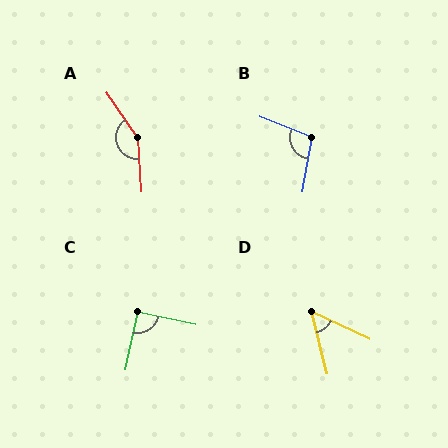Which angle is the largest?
A, at approximately 149 degrees.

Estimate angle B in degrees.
Approximately 102 degrees.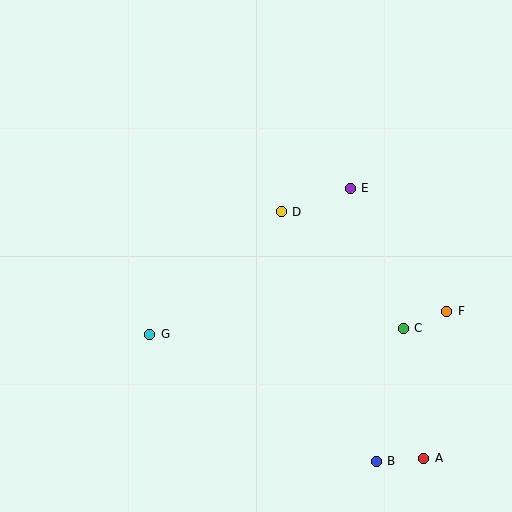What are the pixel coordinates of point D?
Point D is at (281, 212).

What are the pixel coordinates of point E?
Point E is at (350, 188).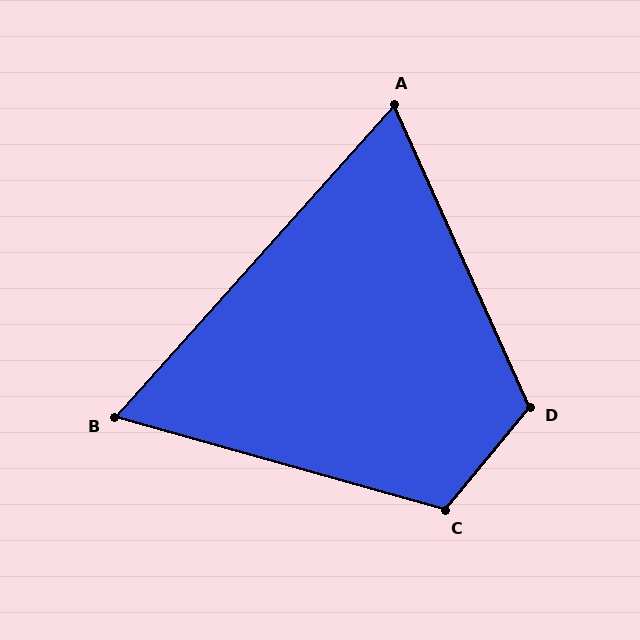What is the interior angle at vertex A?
Approximately 66 degrees (acute).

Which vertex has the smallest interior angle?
B, at approximately 64 degrees.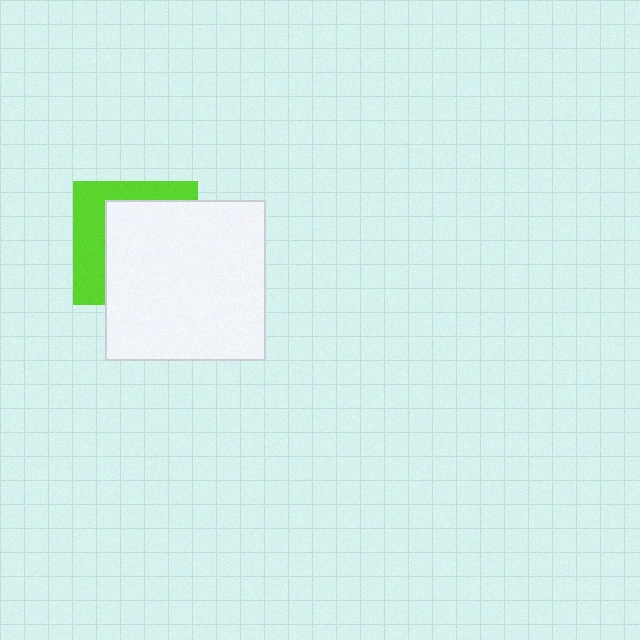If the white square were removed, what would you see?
You would see the complete lime square.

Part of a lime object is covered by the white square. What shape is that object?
It is a square.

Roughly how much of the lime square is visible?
A small part of it is visible (roughly 37%).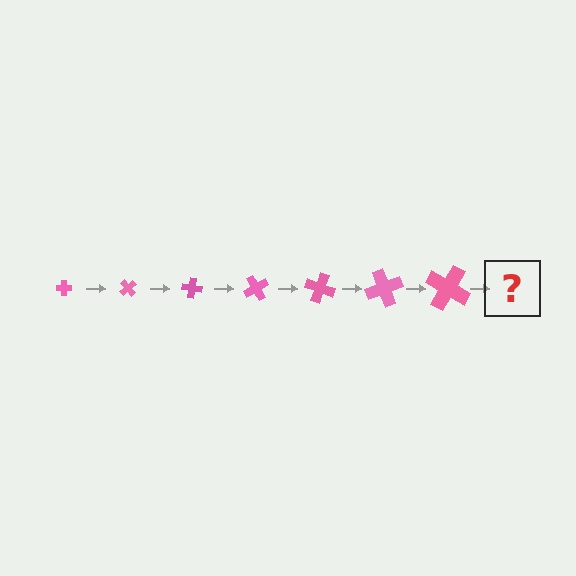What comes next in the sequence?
The next element should be a cross, larger than the previous one and rotated 350 degrees from the start.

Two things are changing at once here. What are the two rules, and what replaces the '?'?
The two rules are that the cross grows larger each step and it rotates 50 degrees each step. The '?' should be a cross, larger than the previous one and rotated 350 degrees from the start.